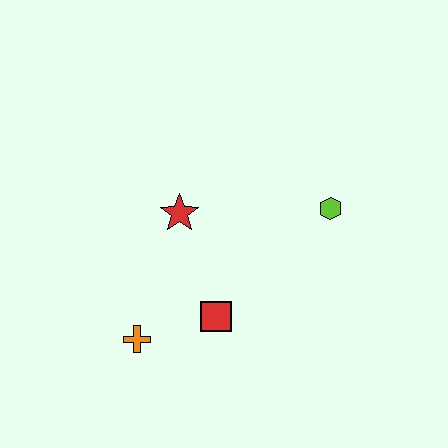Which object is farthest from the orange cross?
The lime hexagon is farthest from the orange cross.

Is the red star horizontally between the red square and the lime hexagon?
No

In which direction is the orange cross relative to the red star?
The orange cross is below the red star.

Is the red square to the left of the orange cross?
No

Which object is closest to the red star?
The red square is closest to the red star.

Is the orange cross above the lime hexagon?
No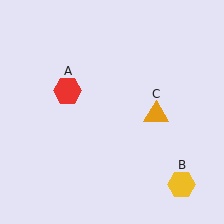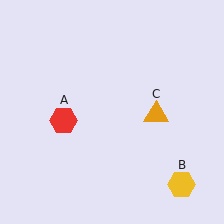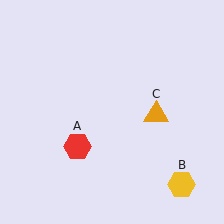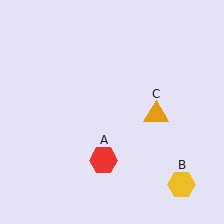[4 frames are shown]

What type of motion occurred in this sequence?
The red hexagon (object A) rotated counterclockwise around the center of the scene.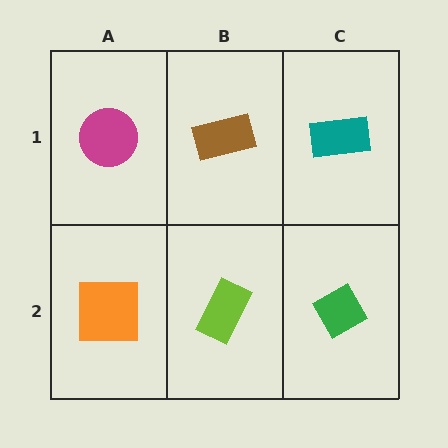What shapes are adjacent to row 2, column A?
A magenta circle (row 1, column A), a lime rectangle (row 2, column B).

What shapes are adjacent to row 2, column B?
A brown rectangle (row 1, column B), an orange square (row 2, column A), a green diamond (row 2, column C).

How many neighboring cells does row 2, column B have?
3.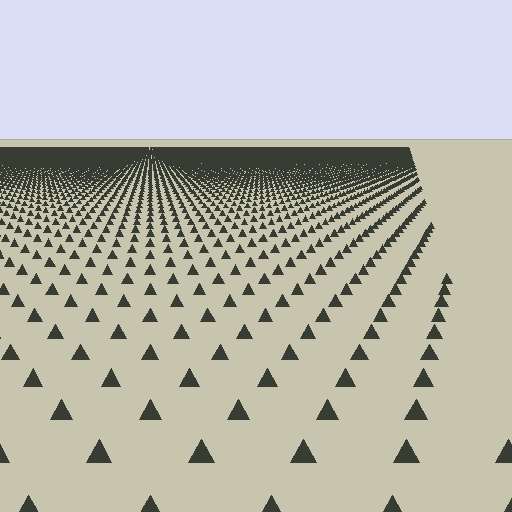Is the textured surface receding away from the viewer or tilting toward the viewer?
The surface is receding away from the viewer. Texture elements get smaller and denser toward the top.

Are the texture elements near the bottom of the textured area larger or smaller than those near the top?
Larger. Near the bottom, elements are closer to the viewer and appear at a bigger on-screen size.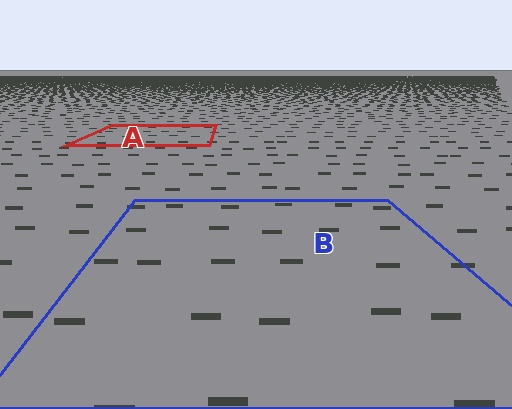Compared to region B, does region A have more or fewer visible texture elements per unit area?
Region A has more texture elements per unit area — they are packed more densely because it is farther away.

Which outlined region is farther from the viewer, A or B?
Region A is farther from the viewer — the texture elements inside it appear smaller and more densely packed.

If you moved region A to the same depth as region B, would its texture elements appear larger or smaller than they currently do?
They would appear larger. At a closer depth, the same texture elements are projected at a bigger on-screen size.